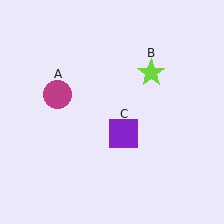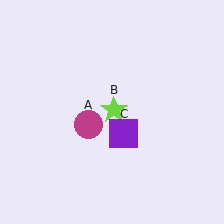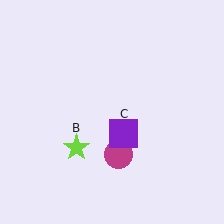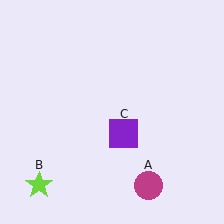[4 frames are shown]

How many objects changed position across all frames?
2 objects changed position: magenta circle (object A), lime star (object B).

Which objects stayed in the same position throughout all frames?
Purple square (object C) remained stationary.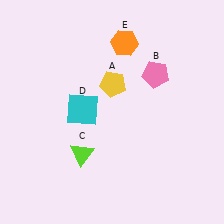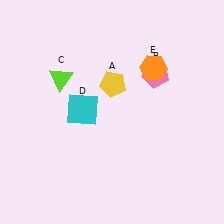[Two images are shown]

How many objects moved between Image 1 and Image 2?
2 objects moved between the two images.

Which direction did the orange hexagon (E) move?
The orange hexagon (E) moved right.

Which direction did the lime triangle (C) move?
The lime triangle (C) moved up.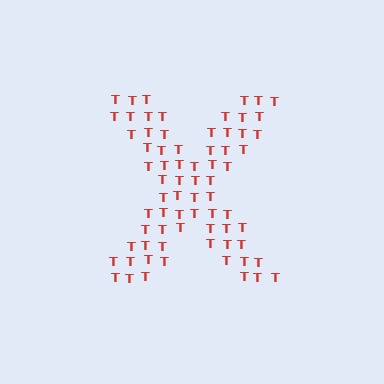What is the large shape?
The large shape is the letter X.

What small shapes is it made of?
It is made of small letter T's.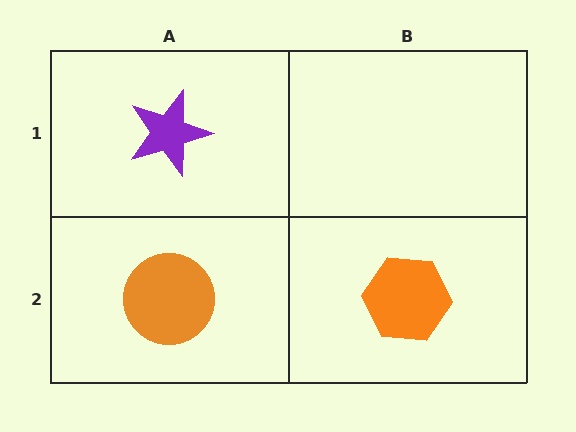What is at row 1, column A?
A purple star.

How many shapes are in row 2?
2 shapes.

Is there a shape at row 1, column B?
No, that cell is empty.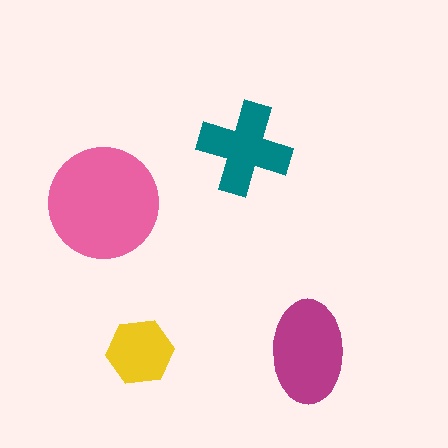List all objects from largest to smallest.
The pink circle, the magenta ellipse, the teal cross, the yellow hexagon.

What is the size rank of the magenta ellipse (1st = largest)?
2nd.